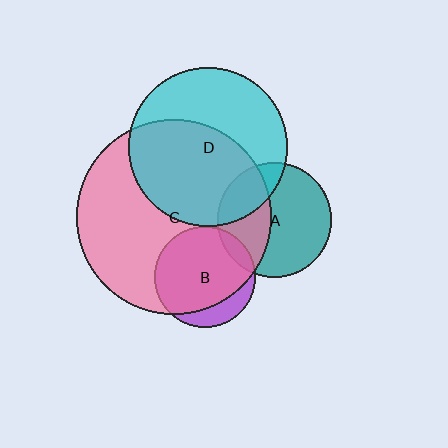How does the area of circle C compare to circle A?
Approximately 2.9 times.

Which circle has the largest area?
Circle C (pink).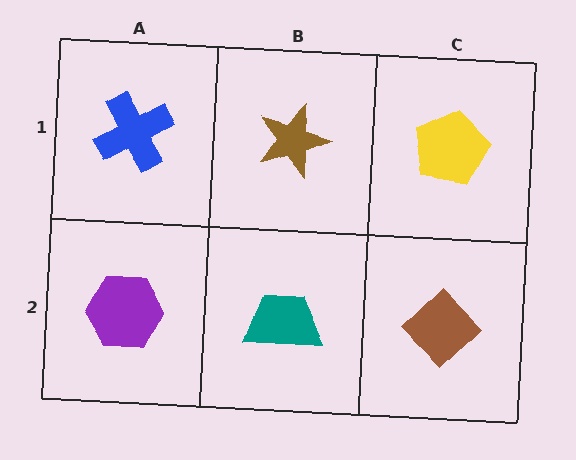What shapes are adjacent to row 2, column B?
A brown star (row 1, column B), a purple hexagon (row 2, column A), a brown diamond (row 2, column C).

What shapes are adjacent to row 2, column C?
A yellow pentagon (row 1, column C), a teal trapezoid (row 2, column B).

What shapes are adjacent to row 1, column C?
A brown diamond (row 2, column C), a brown star (row 1, column B).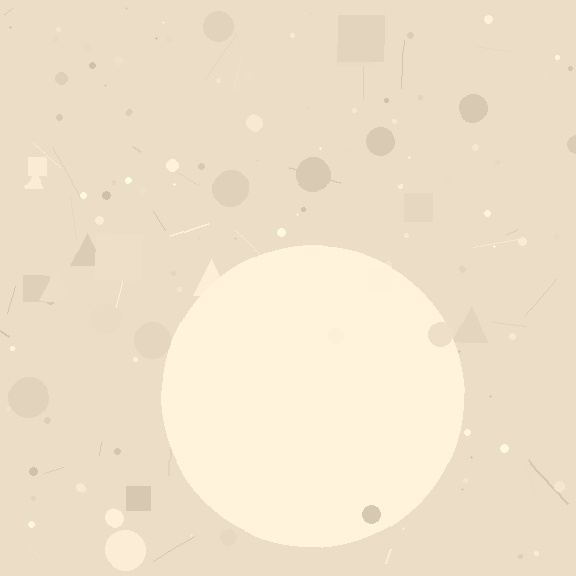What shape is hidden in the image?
A circle is hidden in the image.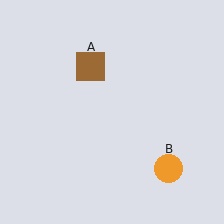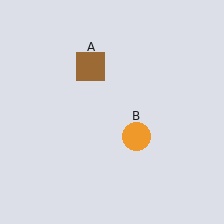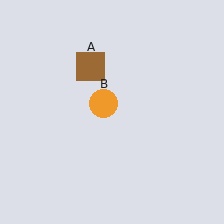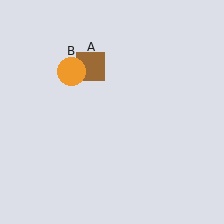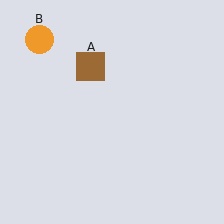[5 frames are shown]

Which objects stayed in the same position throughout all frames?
Brown square (object A) remained stationary.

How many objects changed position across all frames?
1 object changed position: orange circle (object B).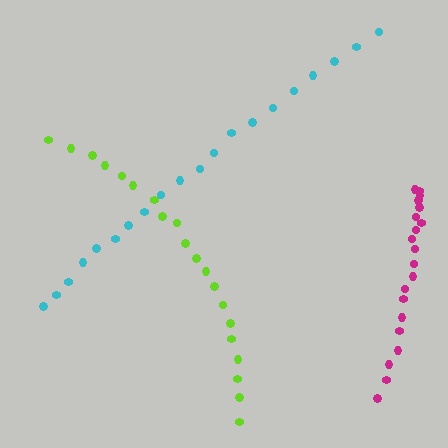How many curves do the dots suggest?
There are 3 distinct paths.